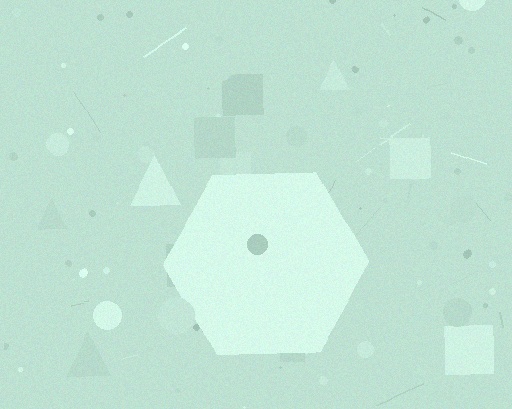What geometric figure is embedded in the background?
A hexagon is embedded in the background.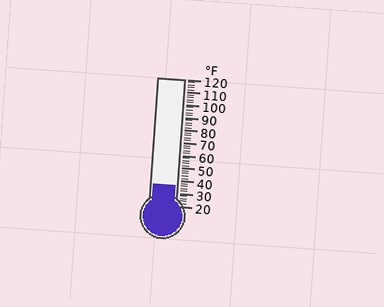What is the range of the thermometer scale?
The thermometer scale ranges from 20°F to 120°F.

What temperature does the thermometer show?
The thermometer shows approximately 36°F.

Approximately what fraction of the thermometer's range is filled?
The thermometer is filled to approximately 15% of its range.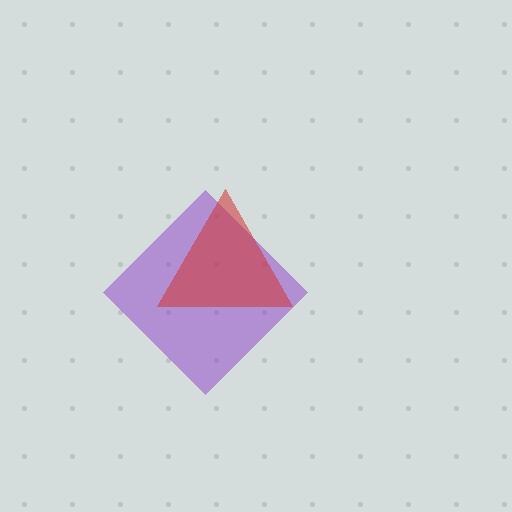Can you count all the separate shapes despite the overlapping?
Yes, there are 2 separate shapes.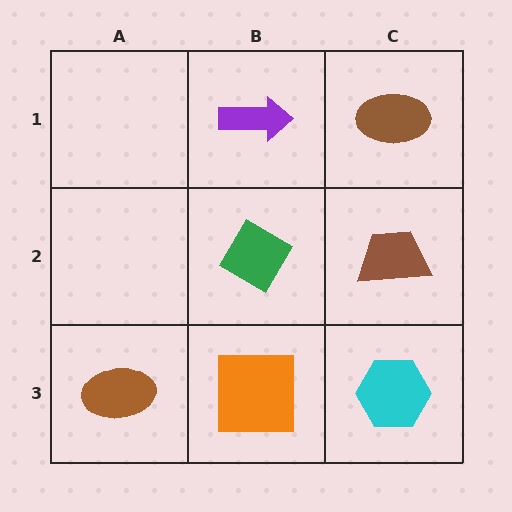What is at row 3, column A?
A brown ellipse.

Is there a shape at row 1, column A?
No, that cell is empty.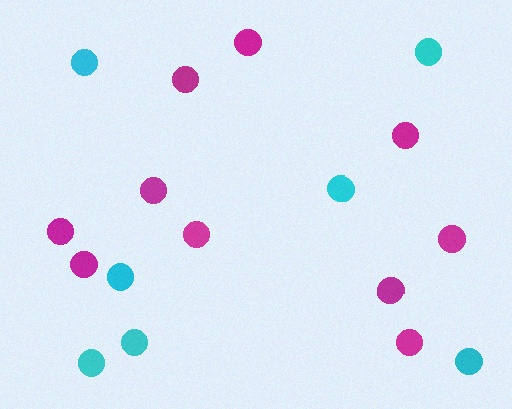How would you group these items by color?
There are 2 groups: one group of magenta circles (10) and one group of cyan circles (7).